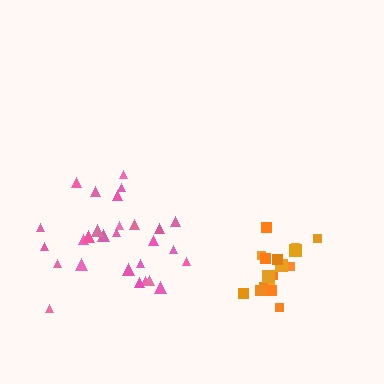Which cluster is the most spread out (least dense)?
Pink.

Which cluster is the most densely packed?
Orange.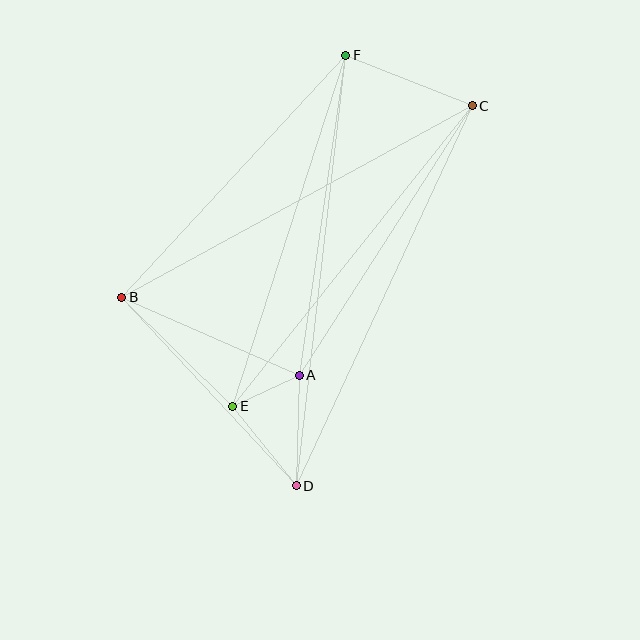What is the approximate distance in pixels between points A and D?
The distance between A and D is approximately 111 pixels.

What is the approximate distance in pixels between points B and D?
The distance between B and D is approximately 257 pixels.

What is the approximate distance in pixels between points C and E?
The distance between C and E is approximately 384 pixels.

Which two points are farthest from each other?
Points D and F are farthest from each other.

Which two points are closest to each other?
Points A and E are closest to each other.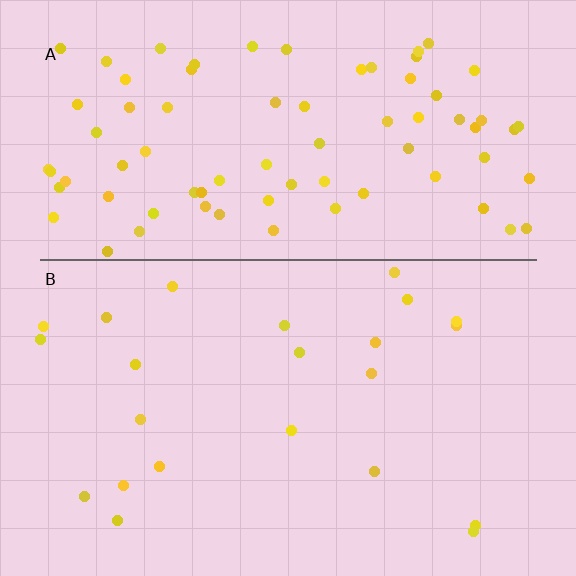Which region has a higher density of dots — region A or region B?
A (the top).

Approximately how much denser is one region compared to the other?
Approximately 3.4× — region A over region B.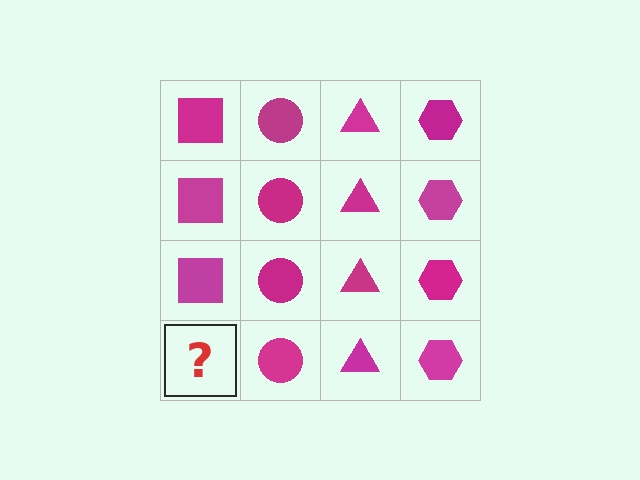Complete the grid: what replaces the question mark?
The question mark should be replaced with a magenta square.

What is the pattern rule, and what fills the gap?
The rule is that each column has a consistent shape. The gap should be filled with a magenta square.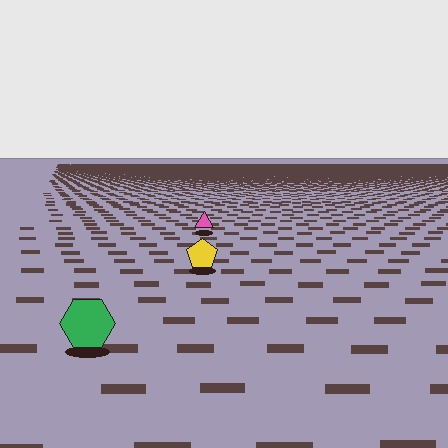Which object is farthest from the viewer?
The pink triangle is farthest from the viewer. It appears smaller and the ground texture around it is denser.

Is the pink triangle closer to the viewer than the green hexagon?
No. The green hexagon is closer — you can tell from the texture gradient: the ground texture is coarser near it.